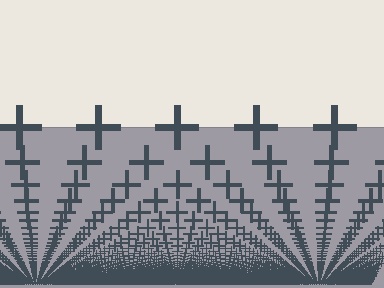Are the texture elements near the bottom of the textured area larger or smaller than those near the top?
Smaller. The gradient is inverted — elements near the bottom are smaller and denser.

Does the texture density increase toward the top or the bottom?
Density increases toward the bottom.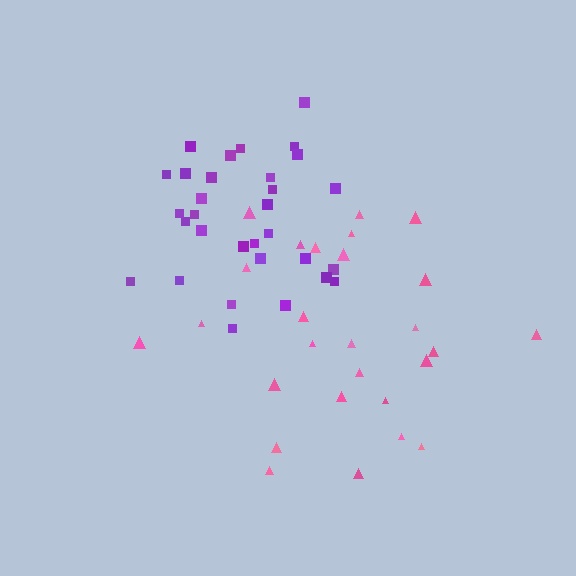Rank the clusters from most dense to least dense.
purple, pink.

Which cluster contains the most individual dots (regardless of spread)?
Purple (31).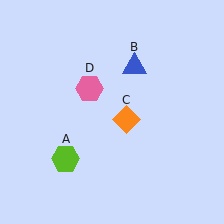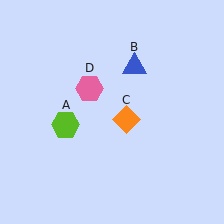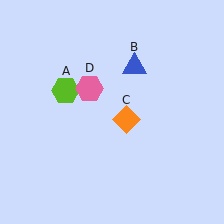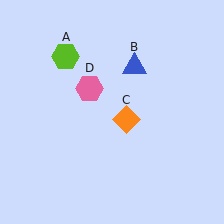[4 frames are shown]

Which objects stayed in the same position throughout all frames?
Blue triangle (object B) and orange diamond (object C) and pink hexagon (object D) remained stationary.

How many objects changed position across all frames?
1 object changed position: lime hexagon (object A).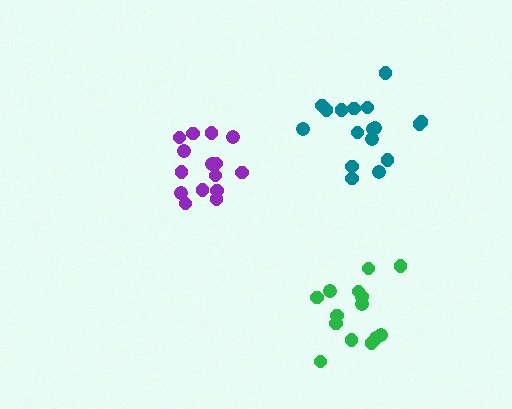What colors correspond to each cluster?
The clusters are colored: green, teal, purple.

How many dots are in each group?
Group 1: 15 dots, Group 2: 17 dots, Group 3: 15 dots (47 total).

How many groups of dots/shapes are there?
There are 3 groups.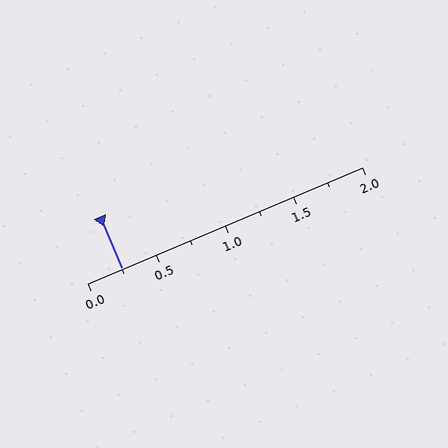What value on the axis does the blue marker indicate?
The marker indicates approximately 0.25.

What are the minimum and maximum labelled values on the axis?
The axis runs from 0.0 to 2.0.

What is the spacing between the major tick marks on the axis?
The major ticks are spaced 0.5 apart.